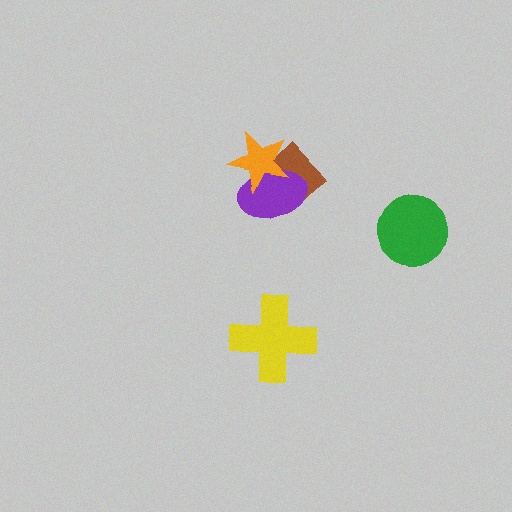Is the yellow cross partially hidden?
No, no other shape covers it.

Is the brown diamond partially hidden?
Yes, it is partially covered by another shape.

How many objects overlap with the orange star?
2 objects overlap with the orange star.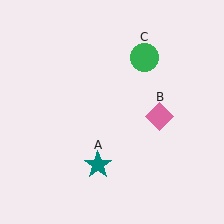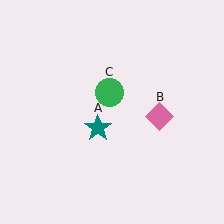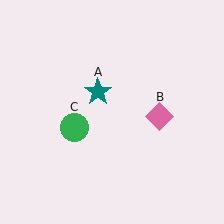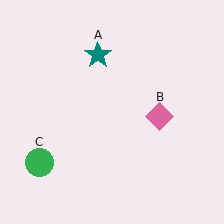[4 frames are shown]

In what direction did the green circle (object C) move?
The green circle (object C) moved down and to the left.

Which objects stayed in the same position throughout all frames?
Pink diamond (object B) remained stationary.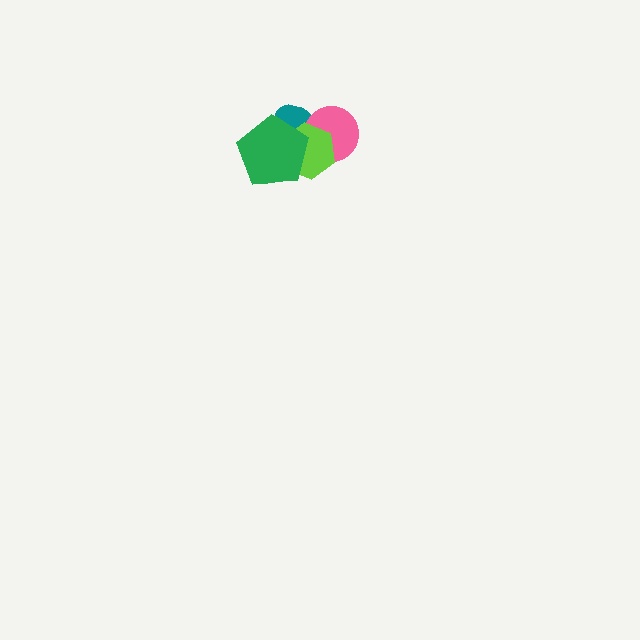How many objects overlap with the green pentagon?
2 objects overlap with the green pentagon.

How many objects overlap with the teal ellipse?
3 objects overlap with the teal ellipse.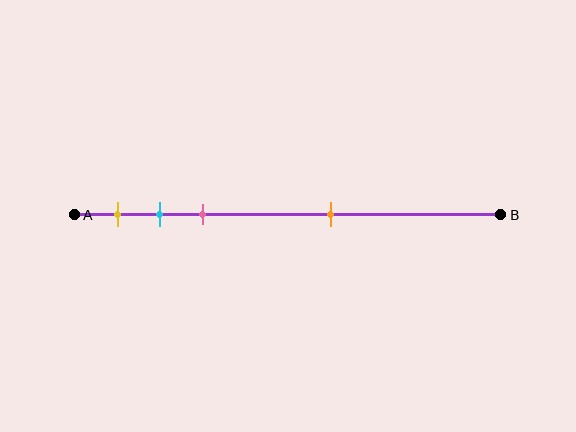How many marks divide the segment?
There are 4 marks dividing the segment.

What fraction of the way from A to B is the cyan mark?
The cyan mark is approximately 20% (0.2) of the way from A to B.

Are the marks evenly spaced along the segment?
No, the marks are not evenly spaced.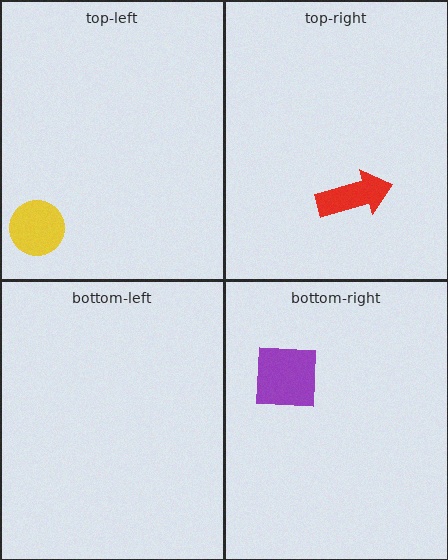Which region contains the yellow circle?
The top-left region.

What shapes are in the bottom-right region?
The purple square.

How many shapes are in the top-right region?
1.